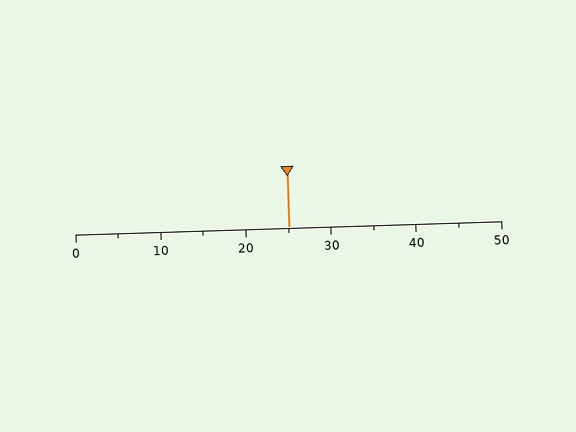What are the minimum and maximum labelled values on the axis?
The axis runs from 0 to 50.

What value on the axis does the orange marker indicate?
The marker indicates approximately 25.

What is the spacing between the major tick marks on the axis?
The major ticks are spaced 10 apart.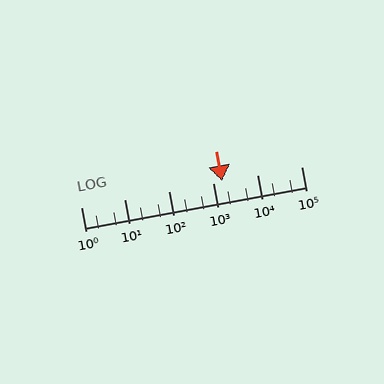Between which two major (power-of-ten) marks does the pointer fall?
The pointer is between 1000 and 10000.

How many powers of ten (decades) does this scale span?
The scale spans 5 decades, from 1 to 100000.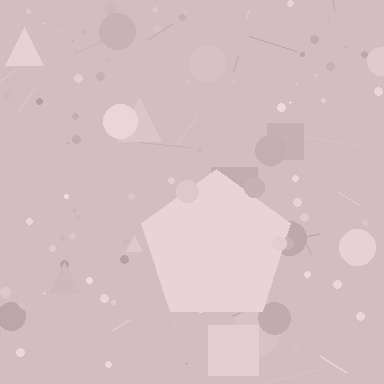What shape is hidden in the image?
A pentagon is hidden in the image.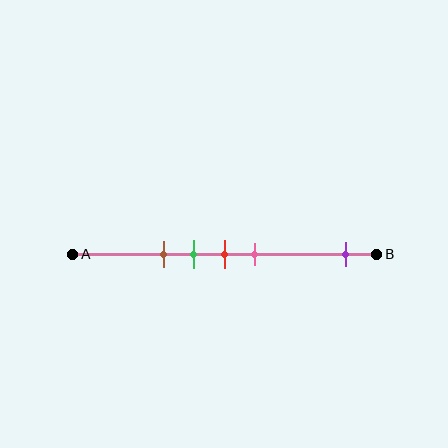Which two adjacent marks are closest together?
The green and red marks are the closest adjacent pair.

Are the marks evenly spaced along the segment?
No, the marks are not evenly spaced.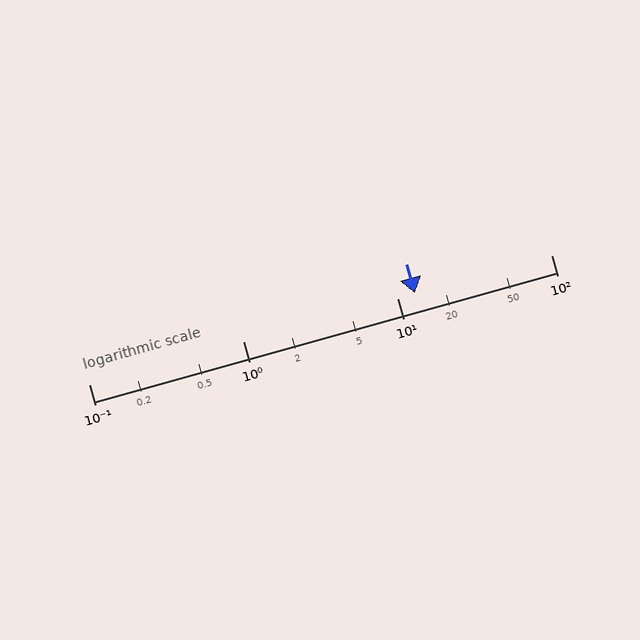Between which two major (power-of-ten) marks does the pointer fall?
The pointer is between 10 and 100.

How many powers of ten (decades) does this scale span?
The scale spans 3 decades, from 0.1 to 100.